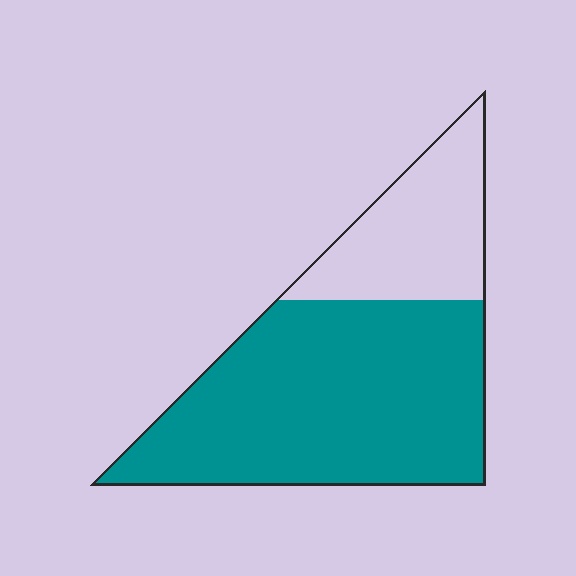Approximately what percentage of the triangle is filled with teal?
Approximately 70%.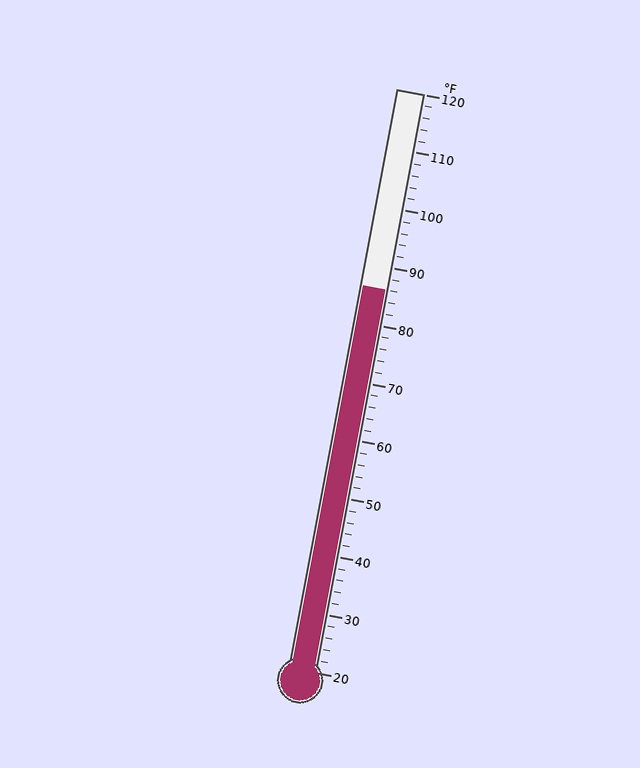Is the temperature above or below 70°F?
The temperature is above 70°F.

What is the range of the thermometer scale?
The thermometer scale ranges from 20°F to 120°F.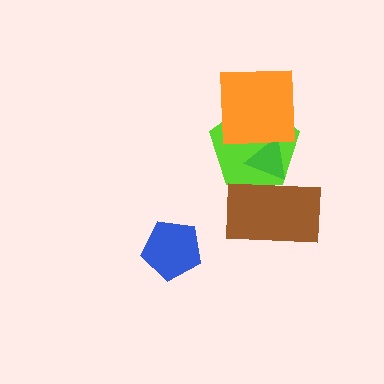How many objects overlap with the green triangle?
3 objects overlap with the green triangle.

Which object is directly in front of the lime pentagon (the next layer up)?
The green triangle is directly in front of the lime pentagon.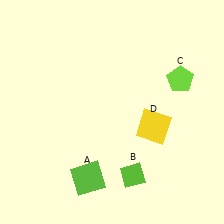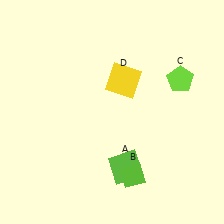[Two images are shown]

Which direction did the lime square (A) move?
The lime square (A) moved right.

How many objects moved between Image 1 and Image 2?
2 objects moved between the two images.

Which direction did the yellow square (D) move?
The yellow square (D) moved up.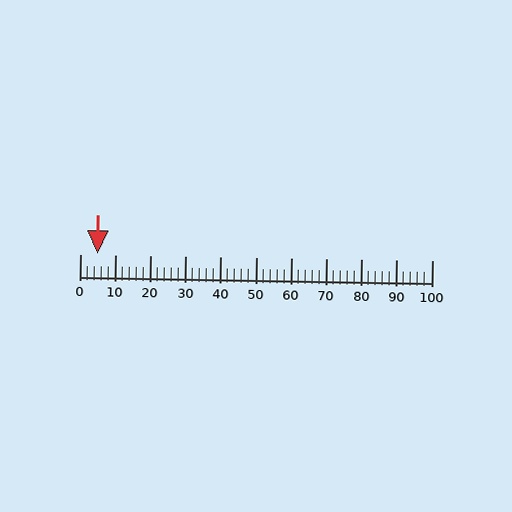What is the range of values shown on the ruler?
The ruler shows values from 0 to 100.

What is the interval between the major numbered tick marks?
The major tick marks are spaced 10 units apart.